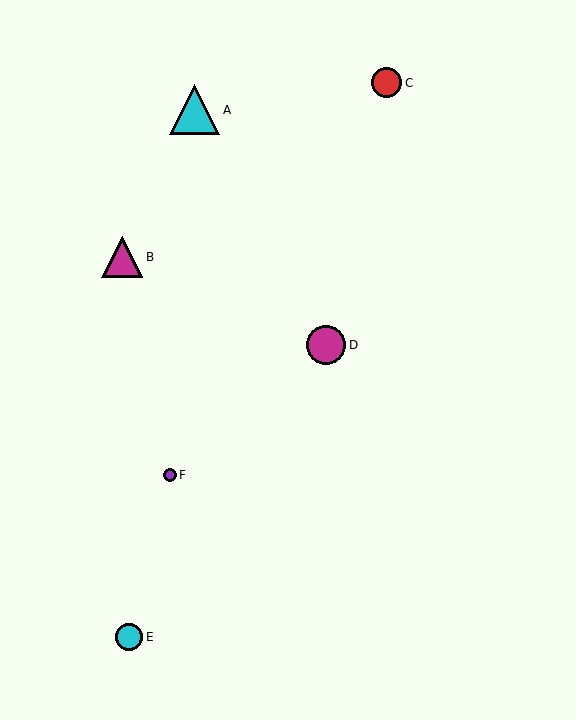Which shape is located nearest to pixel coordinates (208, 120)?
The cyan triangle (labeled A) at (195, 110) is nearest to that location.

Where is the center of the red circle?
The center of the red circle is at (387, 83).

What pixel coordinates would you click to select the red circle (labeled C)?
Click at (387, 83) to select the red circle C.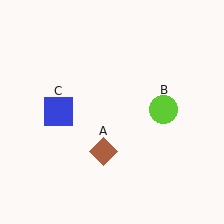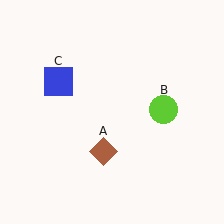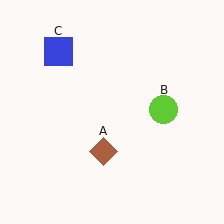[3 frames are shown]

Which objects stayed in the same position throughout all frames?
Brown diamond (object A) and lime circle (object B) remained stationary.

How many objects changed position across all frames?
1 object changed position: blue square (object C).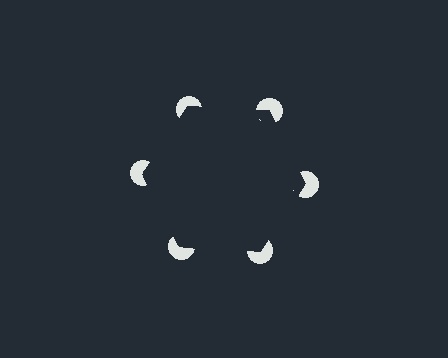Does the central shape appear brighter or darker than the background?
It typically appears slightly darker than the background, even though no actual brightness change is drawn.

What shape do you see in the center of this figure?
An illusory hexagon — its edges are inferred from the aligned wedge cuts in the pac-man discs, not physically drawn.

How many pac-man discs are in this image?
There are 6 — one at each vertex of the illusory hexagon.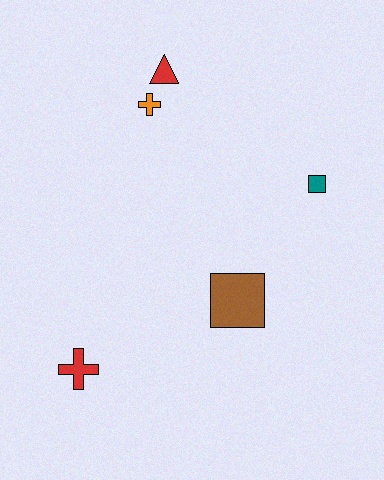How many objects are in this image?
There are 5 objects.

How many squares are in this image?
There are 2 squares.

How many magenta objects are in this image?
There are no magenta objects.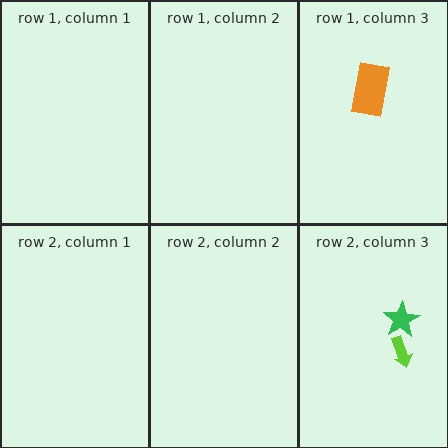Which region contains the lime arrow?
The row 2, column 3 region.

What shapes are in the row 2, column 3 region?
The green star, the lime arrow.